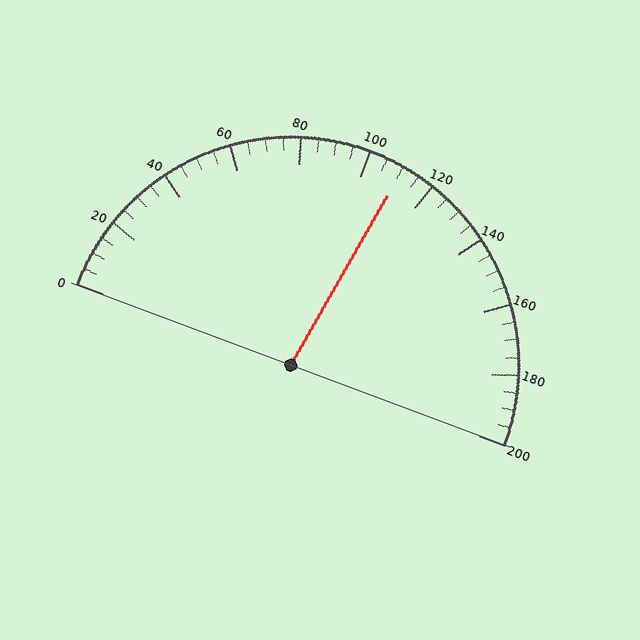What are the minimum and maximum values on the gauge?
The gauge ranges from 0 to 200.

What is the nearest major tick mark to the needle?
The nearest major tick mark is 120.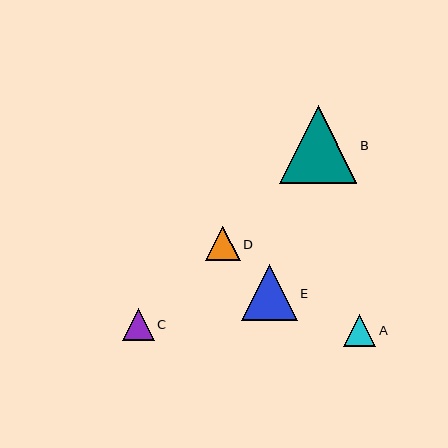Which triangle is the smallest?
Triangle C is the smallest with a size of approximately 32 pixels.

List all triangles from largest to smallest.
From largest to smallest: B, E, D, A, C.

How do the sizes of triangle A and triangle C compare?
Triangle A and triangle C are approximately the same size.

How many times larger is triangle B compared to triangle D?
Triangle B is approximately 2.2 times the size of triangle D.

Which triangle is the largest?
Triangle B is the largest with a size of approximately 77 pixels.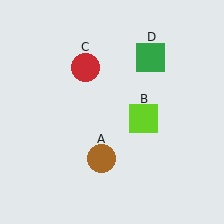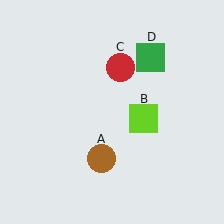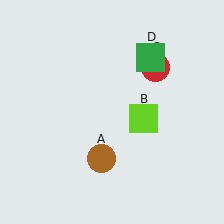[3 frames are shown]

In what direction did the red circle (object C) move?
The red circle (object C) moved right.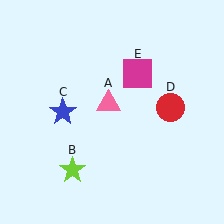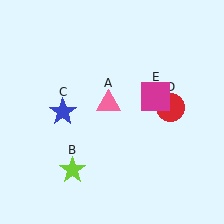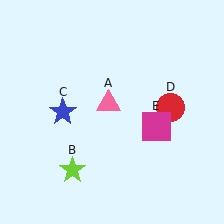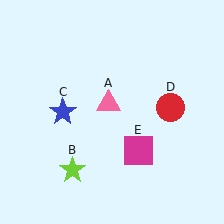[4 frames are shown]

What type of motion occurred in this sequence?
The magenta square (object E) rotated clockwise around the center of the scene.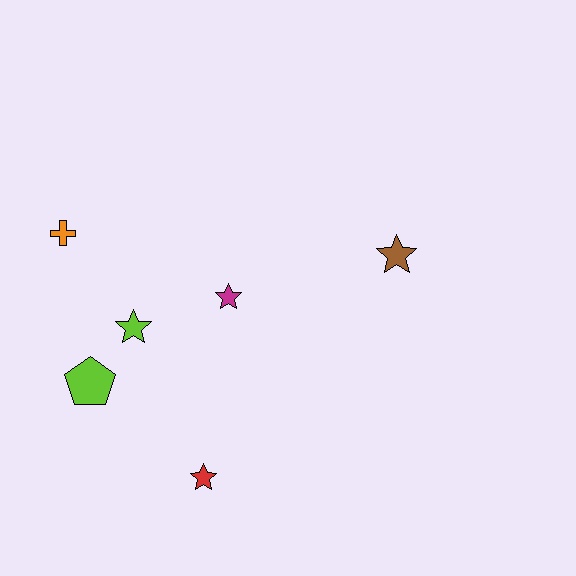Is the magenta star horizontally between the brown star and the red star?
Yes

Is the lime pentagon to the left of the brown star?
Yes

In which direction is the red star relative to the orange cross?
The red star is below the orange cross.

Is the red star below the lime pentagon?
Yes